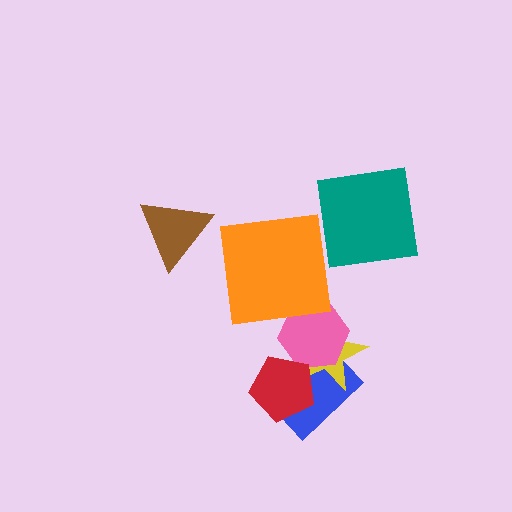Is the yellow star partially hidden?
Yes, it is partially covered by another shape.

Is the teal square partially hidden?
No, no other shape covers it.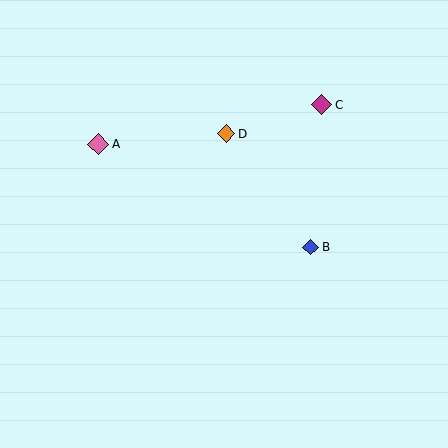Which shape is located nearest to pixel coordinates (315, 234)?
The blue diamond (labeled B) at (311, 247) is nearest to that location.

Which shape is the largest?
The pink diamond (labeled A) is the largest.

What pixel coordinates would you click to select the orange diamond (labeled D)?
Click at (226, 134) to select the orange diamond D.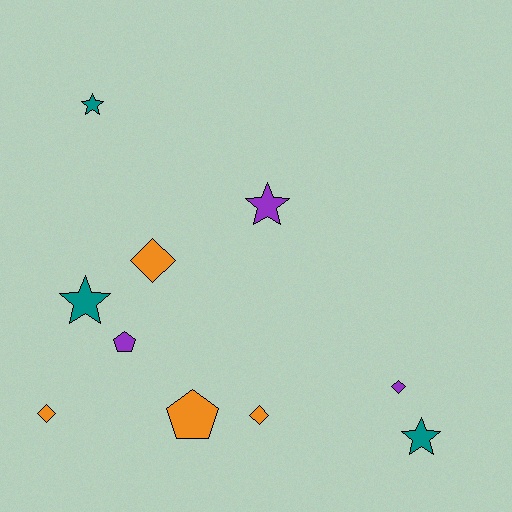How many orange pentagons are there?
There is 1 orange pentagon.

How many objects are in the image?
There are 10 objects.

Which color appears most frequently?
Orange, with 4 objects.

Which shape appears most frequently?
Diamond, with 4 objects.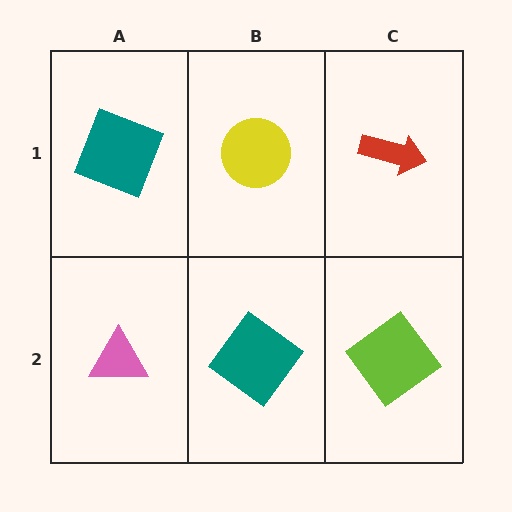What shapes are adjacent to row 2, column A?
A teal square (row 1, column A), a teal diamond (row 2, column B).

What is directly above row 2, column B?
A yellow circle.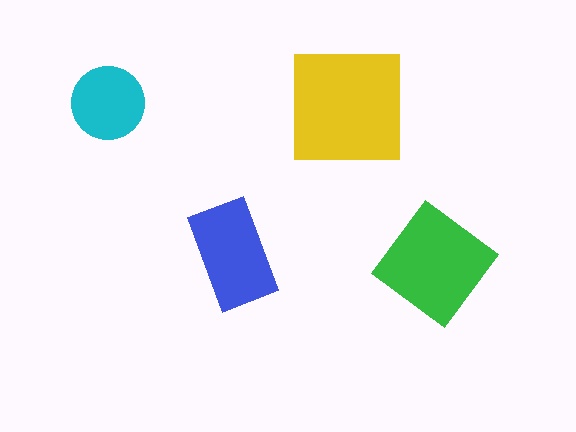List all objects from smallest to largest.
The cyan circle, the blue rectangle, the green diamond, the yellow square.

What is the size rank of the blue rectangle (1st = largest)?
3rd.